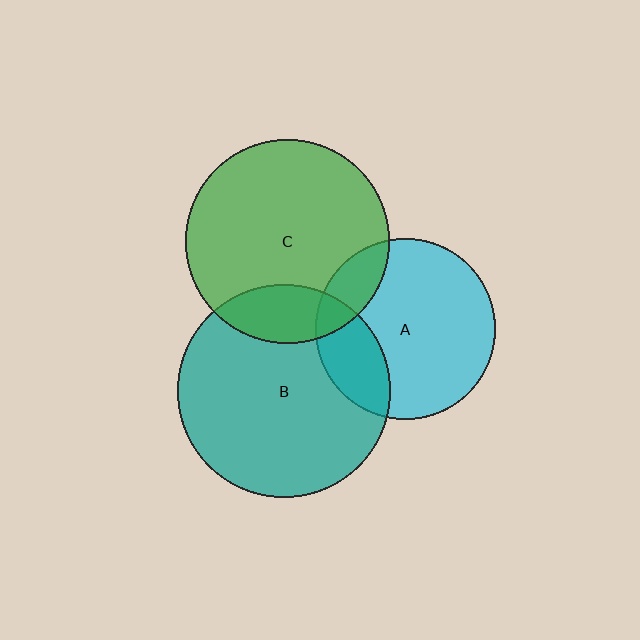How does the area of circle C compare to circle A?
Approximately 1.3 times.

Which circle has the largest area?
Circle B (teal).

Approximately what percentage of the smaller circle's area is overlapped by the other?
Approximately 20%.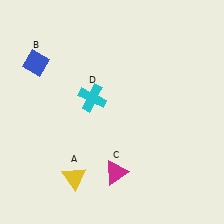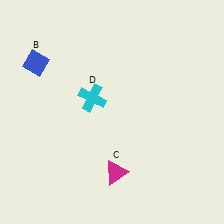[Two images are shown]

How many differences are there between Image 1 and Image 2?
There is 1 difference between the two images.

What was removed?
The yellow triangle (A) was removed in Image 2.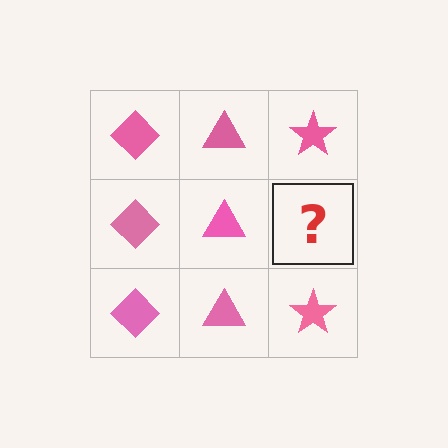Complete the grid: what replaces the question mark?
The question mark should be replaced with a pink star.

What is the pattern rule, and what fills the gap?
The rule is that each column has a consistent shape. The gap should be filled with a pink star.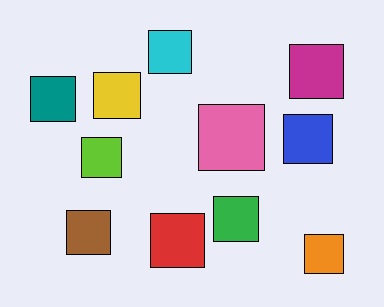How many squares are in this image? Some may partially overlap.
There are 11 squares.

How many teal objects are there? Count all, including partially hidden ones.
There is 1 teal object.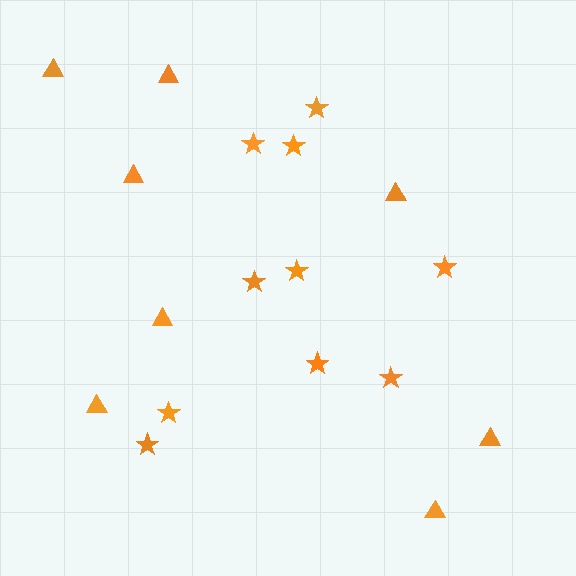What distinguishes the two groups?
There are 2 groups: one group of triangles (8) and one group of stars (10).